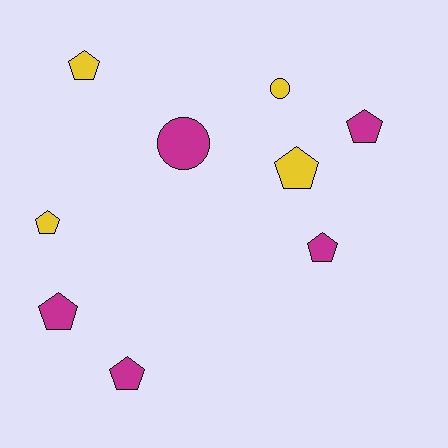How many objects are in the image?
There are 9 objects.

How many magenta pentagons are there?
There are 4 magenta pentagons.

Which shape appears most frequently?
Pentagon, with 7 objects.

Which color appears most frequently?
Magenta, with 5 objects.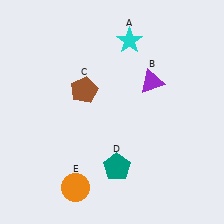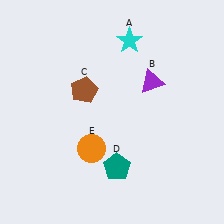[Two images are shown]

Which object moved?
The orange circle (E) moved up.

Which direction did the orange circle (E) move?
The orange circle (E) moved up.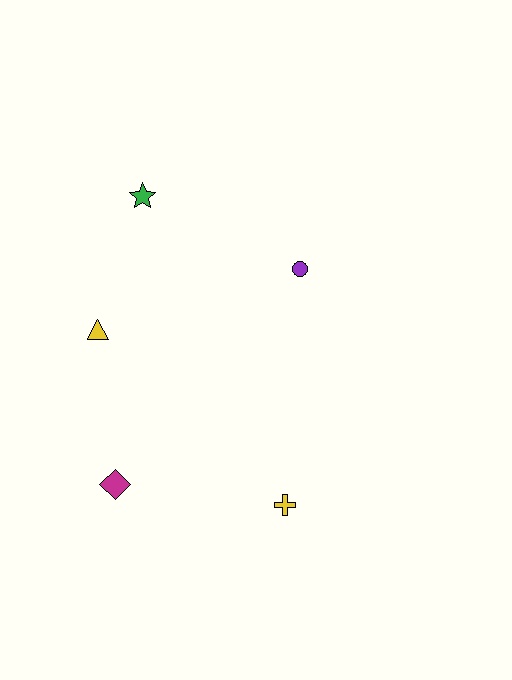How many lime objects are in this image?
There are no lime objects.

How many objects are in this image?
There are 5 objects.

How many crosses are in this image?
There is 1 cross.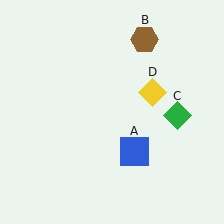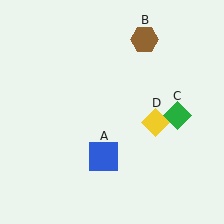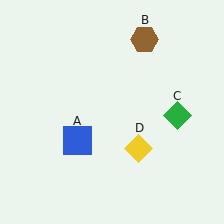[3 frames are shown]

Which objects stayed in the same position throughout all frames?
Brown hexagon (object B) and green diamond (object C) remained stationary.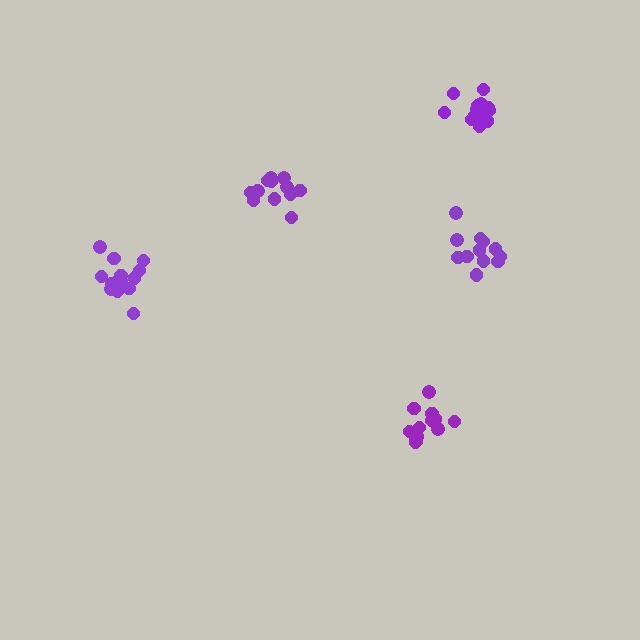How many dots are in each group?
Group 1: 14 dots, Group 2: 12 dots, Group 3: 13 dots, Group 4: 14 dots, Group 5: 13 dots (66 total).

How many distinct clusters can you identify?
There are 5 distinct clusters.